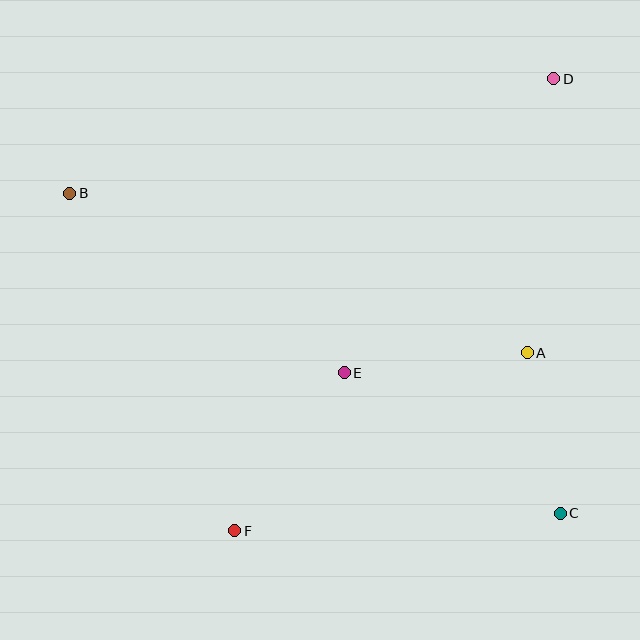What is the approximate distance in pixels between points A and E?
The distance between A and E is approximately 184 pixels.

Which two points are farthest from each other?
Points B and C are farthest from each other.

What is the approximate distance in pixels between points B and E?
The distance between B and E is approximately 328 pixels.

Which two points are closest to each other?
Points A and C are closest to each other.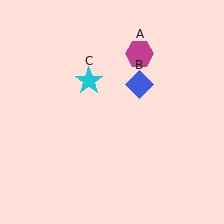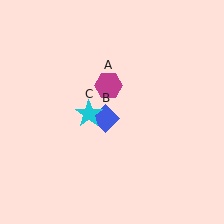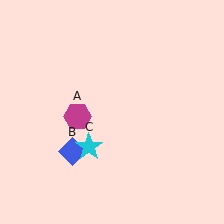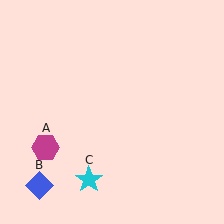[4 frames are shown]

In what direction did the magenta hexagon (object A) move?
The magenta hexagon (object A) moved down and to the left.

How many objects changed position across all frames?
3 objects changed position: magenta hexagon (object A), blue diamond (object B), cyan star (object C).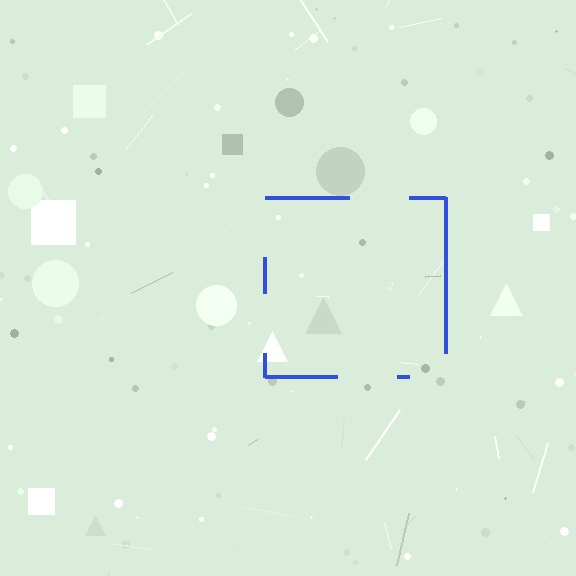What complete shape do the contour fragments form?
The contour fragments form a square.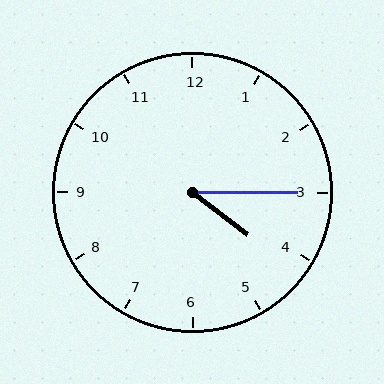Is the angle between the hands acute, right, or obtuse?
It is acute.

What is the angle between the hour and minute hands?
Approximately 38 degrees.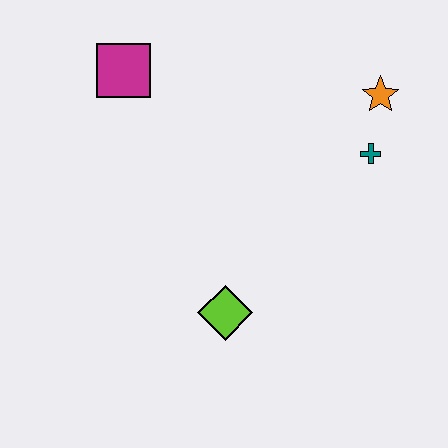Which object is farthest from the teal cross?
The magenta square is farthest from the teal cross.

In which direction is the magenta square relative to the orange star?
The magenta square is to the left of the orange star.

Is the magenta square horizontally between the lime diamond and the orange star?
No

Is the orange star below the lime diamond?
No